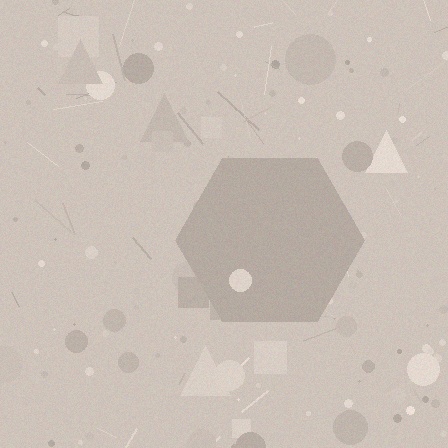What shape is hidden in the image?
A hexagon is hidden in the image.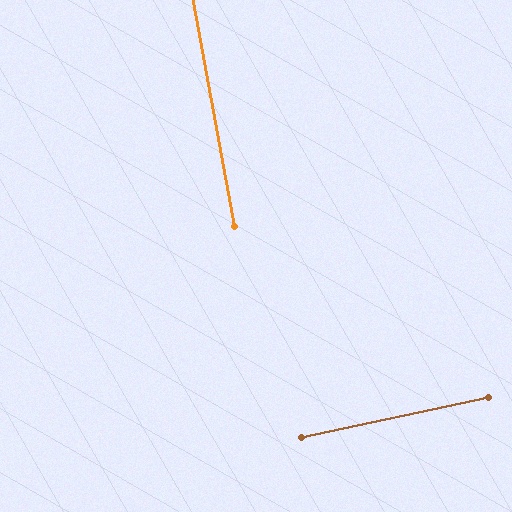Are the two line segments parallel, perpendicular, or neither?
Perpendicular — they meet at approximately 88°.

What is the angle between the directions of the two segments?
Approximately 88 degrees.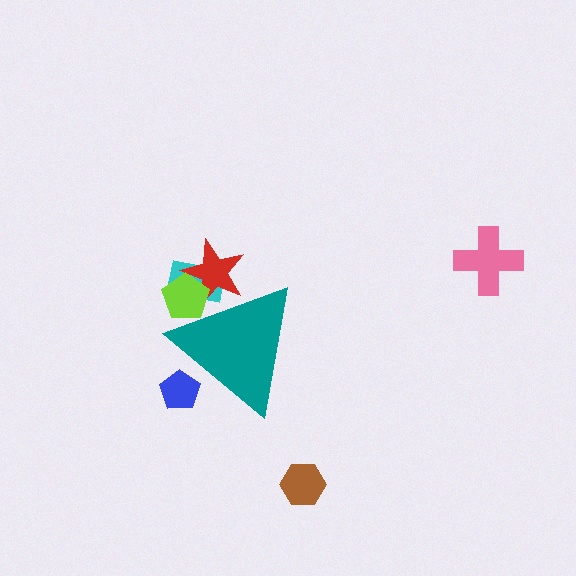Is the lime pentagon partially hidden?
Yes, the lime pentagon is partially hidden behind the teal triangle.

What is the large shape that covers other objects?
A teal triangle.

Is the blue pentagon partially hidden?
Yes, the blue pentagon is partially hidden behind the teal triangle.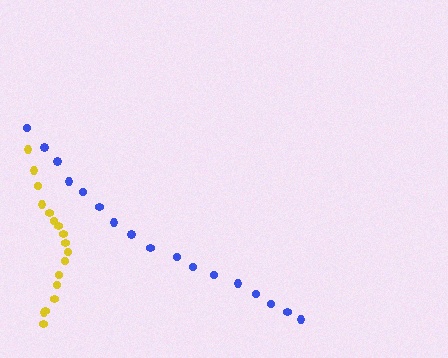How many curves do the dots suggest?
There are 2 distinct paths.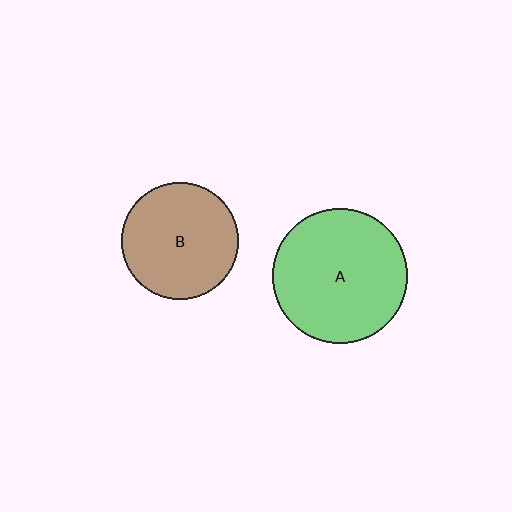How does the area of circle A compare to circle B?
Approximately 1.3 times.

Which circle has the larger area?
Circle A (green).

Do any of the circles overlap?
No, none of the circles overlap.